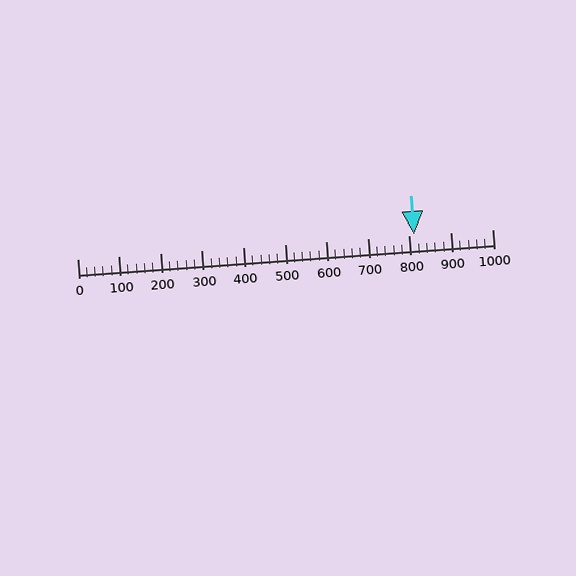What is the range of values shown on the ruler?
The ruler shows values from 0 to 1000.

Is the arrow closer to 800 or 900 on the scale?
The arrow is closer to 800.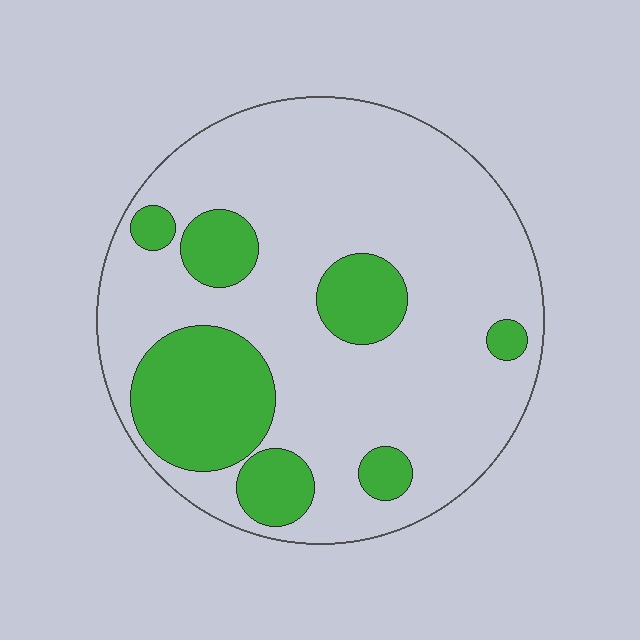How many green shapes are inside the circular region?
7.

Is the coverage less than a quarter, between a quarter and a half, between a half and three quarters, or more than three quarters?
Less than a quarter.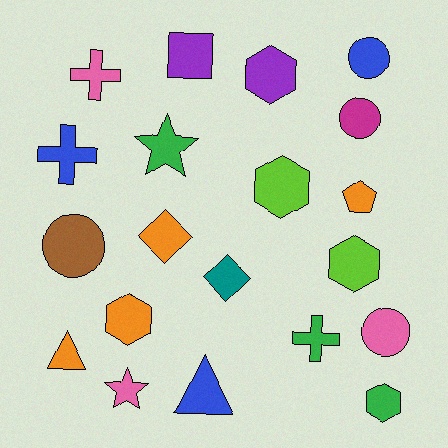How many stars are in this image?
There are 2 stars.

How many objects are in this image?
There are 20 objects.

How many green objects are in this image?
There are 3 green objects.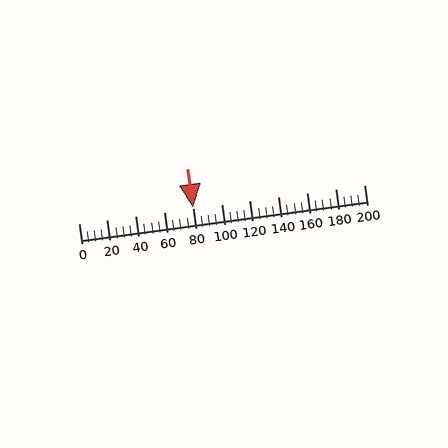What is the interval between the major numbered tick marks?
The major tick marks are spaced 20 units apart.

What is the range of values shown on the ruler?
The ruler shows values from 0 to 200.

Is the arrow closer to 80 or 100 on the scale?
The arrow is closer to 80.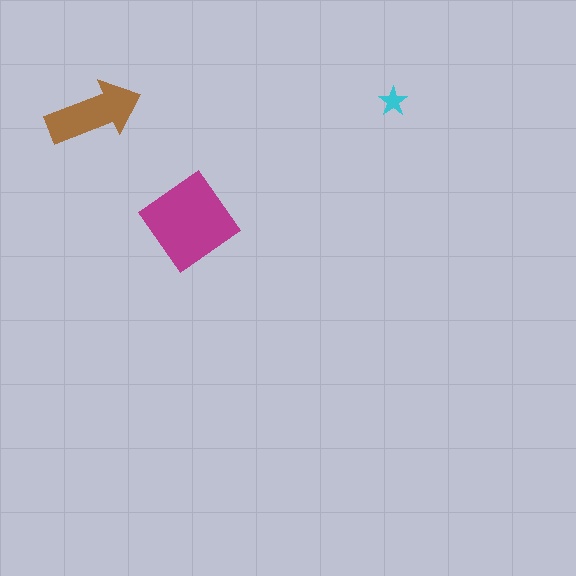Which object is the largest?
The magenta diamond.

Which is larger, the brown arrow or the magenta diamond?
The magenta diamond.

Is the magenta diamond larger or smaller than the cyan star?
Larger.